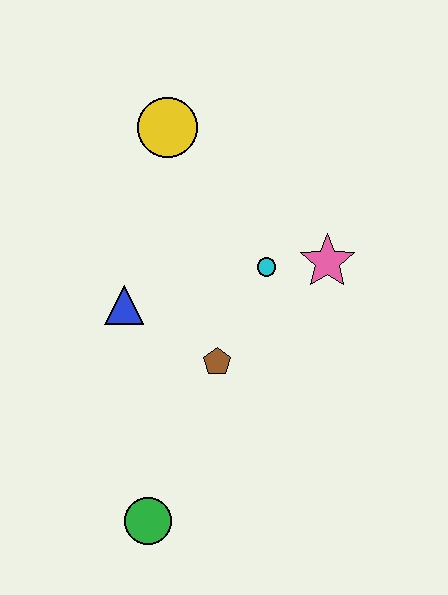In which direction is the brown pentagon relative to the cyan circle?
The brown pentagon is below the cyan circle.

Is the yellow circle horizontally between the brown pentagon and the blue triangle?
Yes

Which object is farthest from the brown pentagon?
The yellow circle is farthest from the brown pentagon.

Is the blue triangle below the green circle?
No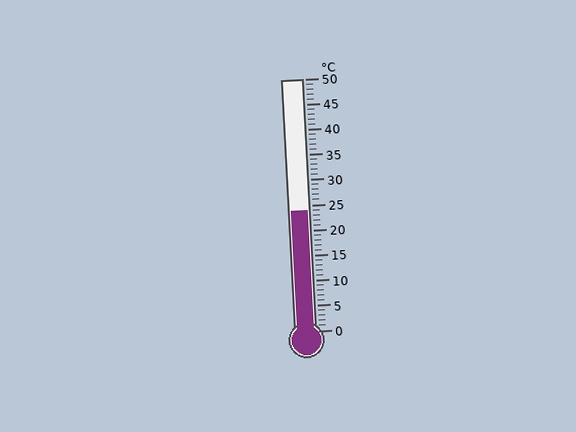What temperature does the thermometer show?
The thermometer shows approximately 24°C.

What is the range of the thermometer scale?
The thermometer scale ranges from 0°C to 50°C.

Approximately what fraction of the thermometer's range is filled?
The thermometer is filled to approximately 50% of its range.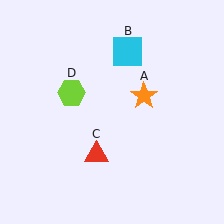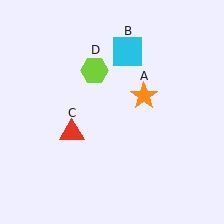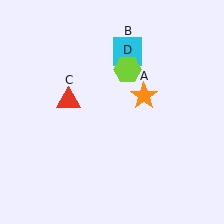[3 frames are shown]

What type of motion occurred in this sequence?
The red triangle (object C), lime hexagon (object D) rotated clockwise around the center of the scene.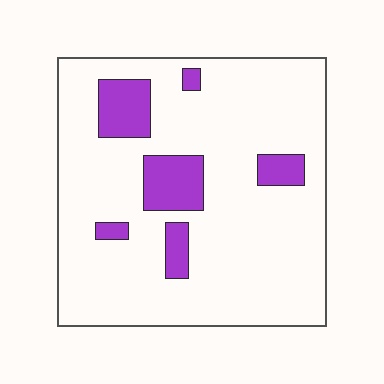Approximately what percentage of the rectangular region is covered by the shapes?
Approximately 15%.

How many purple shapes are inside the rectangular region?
6.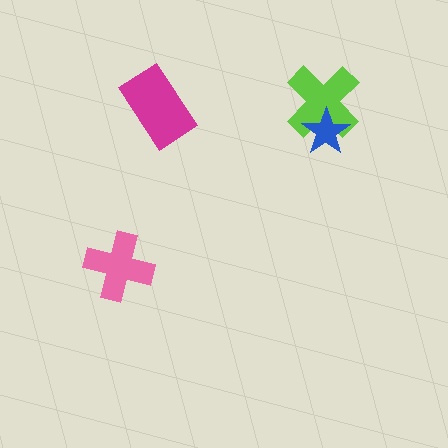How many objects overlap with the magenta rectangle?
0 objects overlap with the magenta rectangle.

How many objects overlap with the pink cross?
0 objects overlap with the pink cross.